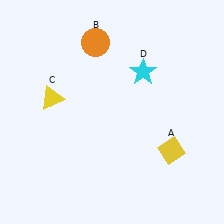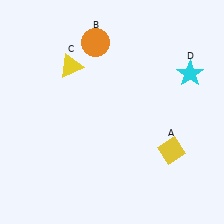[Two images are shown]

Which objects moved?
The objects that moved are: the yellow triangle (C), the cyan star (D).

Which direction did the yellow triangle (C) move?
The yellow triangle (C) moved up.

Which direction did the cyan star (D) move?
The cyan star (D) moved right.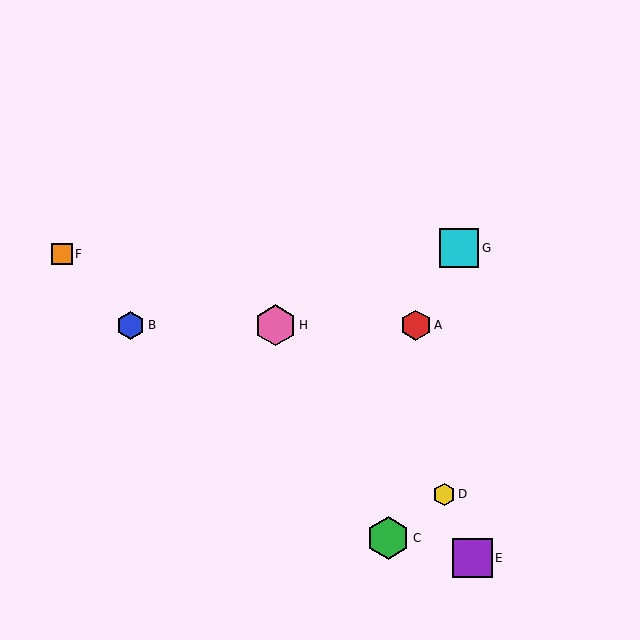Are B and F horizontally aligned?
No, B is at y≈325 and F is at y≈254.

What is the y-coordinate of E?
Object E is at y≈558.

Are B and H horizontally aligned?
Yes, both are at y≈325.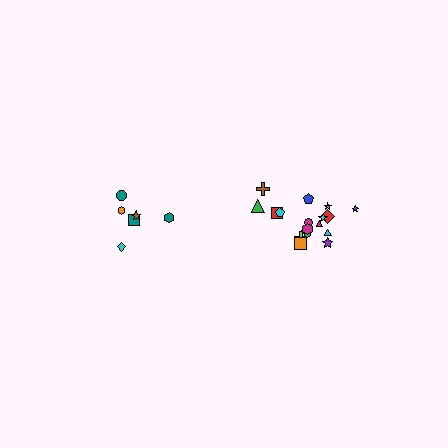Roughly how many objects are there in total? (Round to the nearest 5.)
Roughly 25 objects in total.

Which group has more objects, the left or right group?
The right group.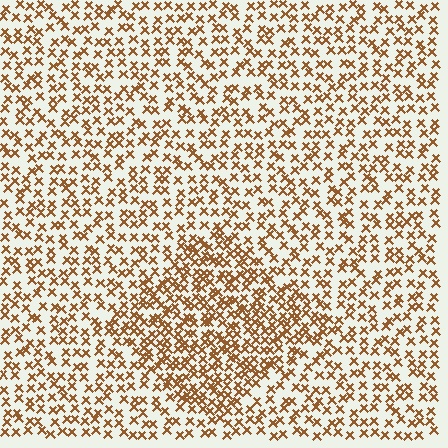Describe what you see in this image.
The image contains small brown elements arranged at two different densities. A diamond-shaped region is visible where the elements are more densely packed than the surrounding area.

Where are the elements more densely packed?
The elements are more densely packed inside the diamond boundary.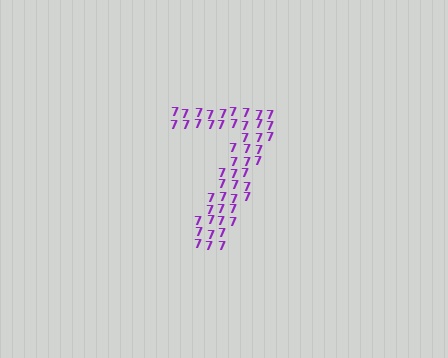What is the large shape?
The large shape is the digit 7.